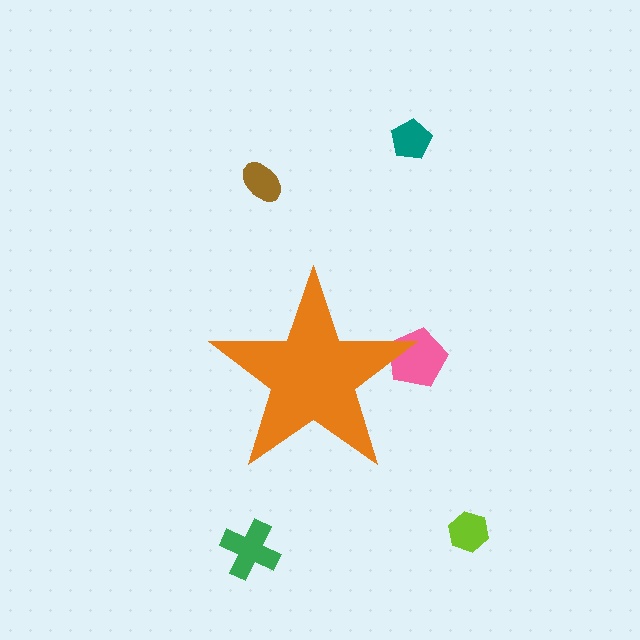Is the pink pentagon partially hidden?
Yes, the pink pentagon is partially hidden behind the orange star.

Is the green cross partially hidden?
No, the green cross is fully visible.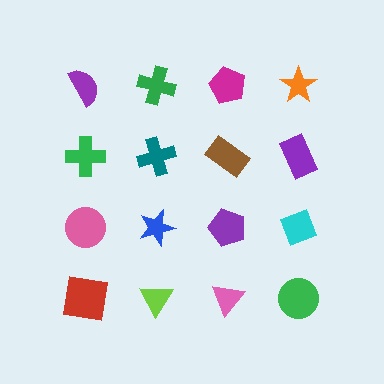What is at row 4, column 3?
A pink triangle.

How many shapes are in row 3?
4 shapes.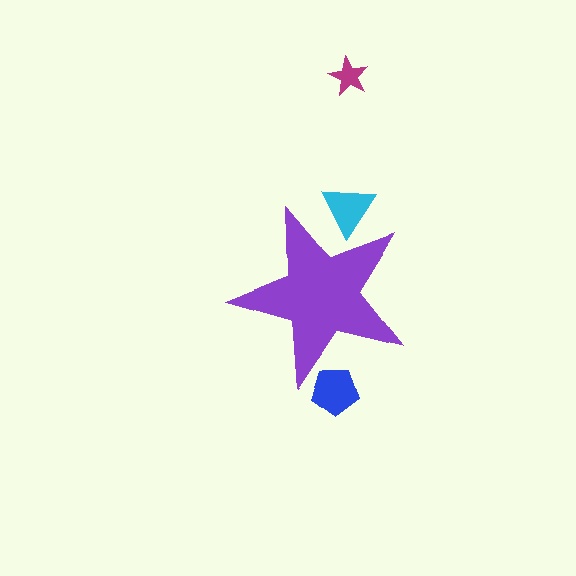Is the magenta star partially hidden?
No, the magenta star is fully visible.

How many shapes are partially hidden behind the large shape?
2 shapes are partially hidden.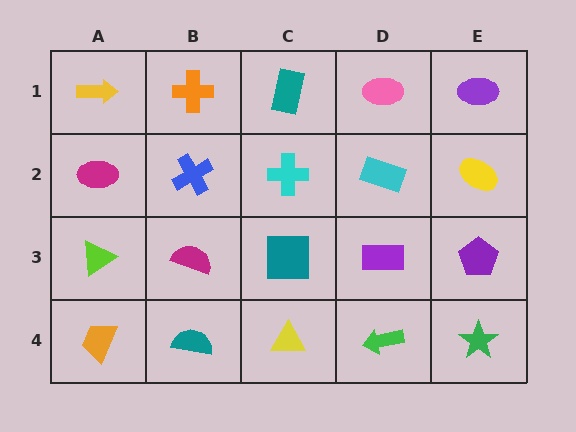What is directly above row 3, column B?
A blue cross.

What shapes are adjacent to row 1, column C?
A cyan cross (row 2, column C), an orange cross (row 1, column B), a pink ellipse (row 1, column D).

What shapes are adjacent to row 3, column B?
A blue cross (row 2, column B), a teal semicircle (row 4, column B), a lime triangle (row 3, column A), a teal square (row 3, column C).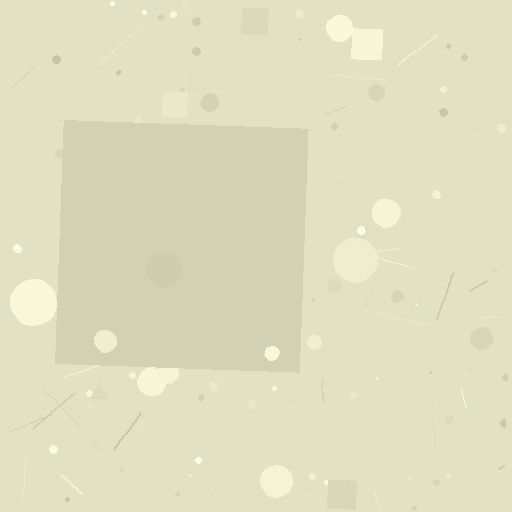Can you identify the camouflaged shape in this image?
The camouflaged shape is a square.